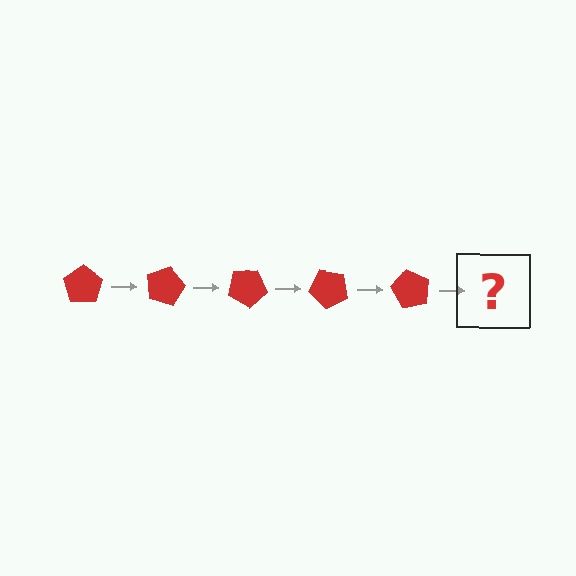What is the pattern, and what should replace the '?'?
The pattern is that the pentagon rotates 15 degrees each step. The '?' should be a red pentagon rotated 75 degrees.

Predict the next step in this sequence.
The next step is a red pentagon rotated 75 degrees.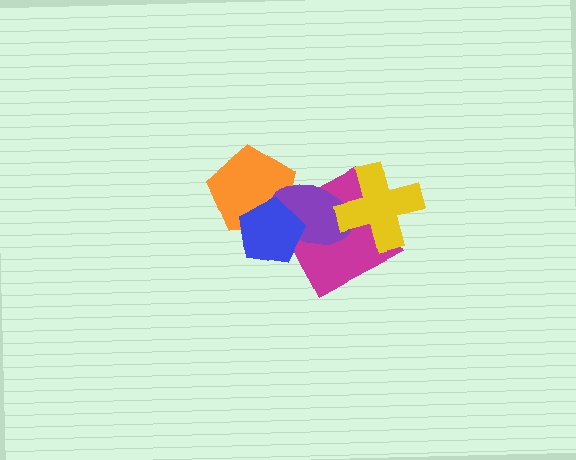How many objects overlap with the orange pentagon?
2 objects overlap with the orange pentagon.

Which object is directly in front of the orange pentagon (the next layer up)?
The purple ellipse is directly in front of the orange pentagon.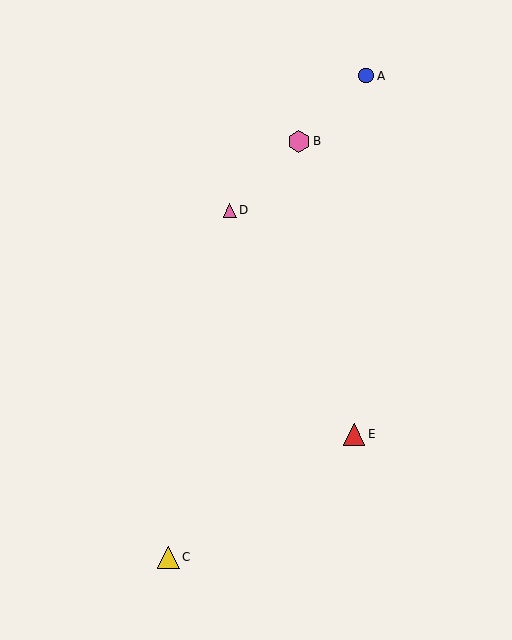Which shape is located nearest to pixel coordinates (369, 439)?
The red triangle (labeled E) at (354, 434) is nearest to that location.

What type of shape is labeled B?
Shape B is a pink hexagon.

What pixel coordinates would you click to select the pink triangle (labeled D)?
Click at (230, 210) to select the pink triangle D.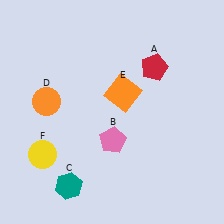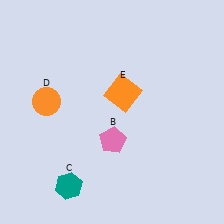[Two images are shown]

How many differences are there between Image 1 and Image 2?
There are 2 differences between the two images.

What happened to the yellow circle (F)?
The yellow circle (F) was removed in Image 2. It was in the bottom-left area of Image 1.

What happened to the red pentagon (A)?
The red pentagon (A) was removed in Image 2. It was in the top-right area of Image 1.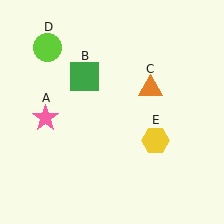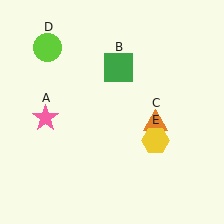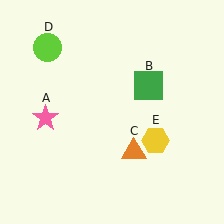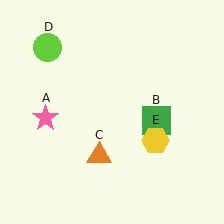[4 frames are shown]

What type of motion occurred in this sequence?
The green square (object B), orange triangle (object C) rotated clockwise around the center of the scene.